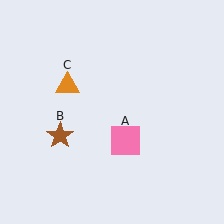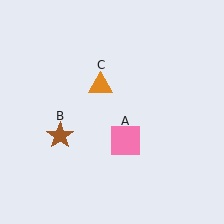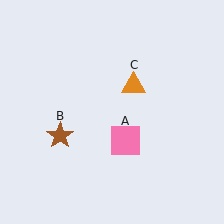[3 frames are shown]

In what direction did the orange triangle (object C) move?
The orange triangle (object C) moved right.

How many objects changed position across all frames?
1 object changed position: orange triangle (object C).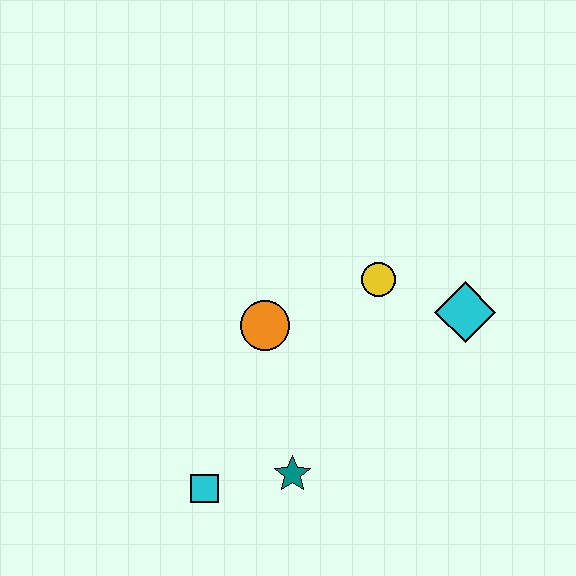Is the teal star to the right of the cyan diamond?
No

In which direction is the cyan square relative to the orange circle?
The cyan square is below the orange circle.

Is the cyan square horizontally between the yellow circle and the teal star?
No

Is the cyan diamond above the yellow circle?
No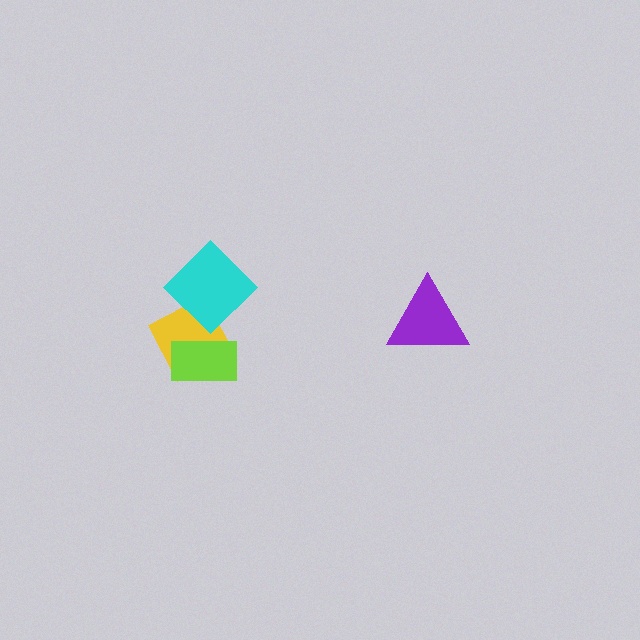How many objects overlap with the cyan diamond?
1 object overlaps with the cyan diamond.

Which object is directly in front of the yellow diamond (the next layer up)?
The lime rectangle is directly in front of the yellow diamond.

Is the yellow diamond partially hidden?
Yes, it is partially covered by another shape.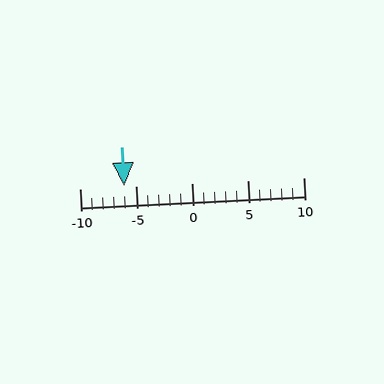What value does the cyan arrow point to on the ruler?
The cyan arrow points to approximately -6.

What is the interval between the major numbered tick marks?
The major tick marks are spaced 5 units apart.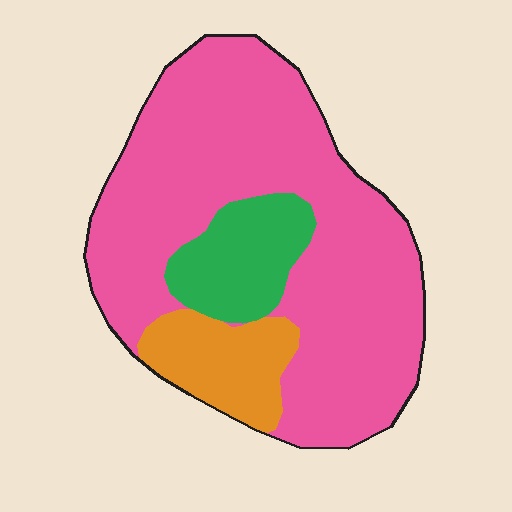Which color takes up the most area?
Pink, at roughly 75%.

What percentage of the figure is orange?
Orange takes up about one eighth (1/8) of the figure.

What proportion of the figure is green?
Green covers about 15% of the figure.